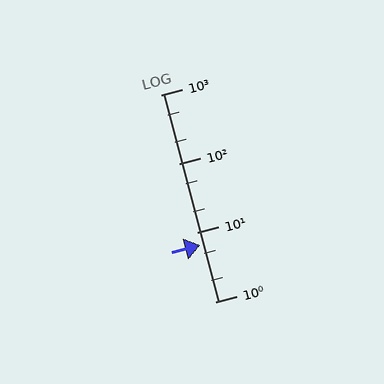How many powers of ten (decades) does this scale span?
The scale spans 3 decades, from 1 to 1000.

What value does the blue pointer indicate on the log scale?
The pointer indicates approximately 6.7.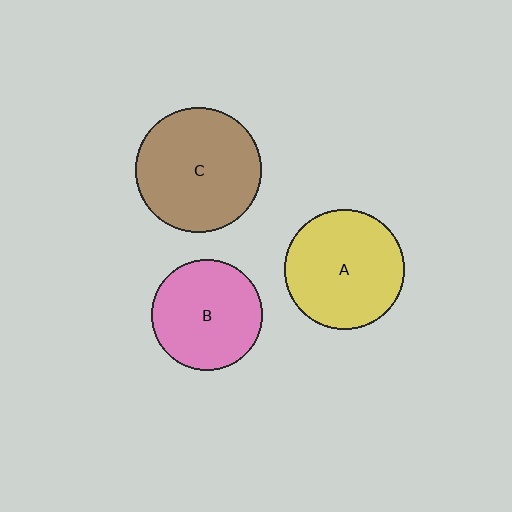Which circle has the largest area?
Circle C (brown).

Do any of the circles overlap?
No, none of the circles overlap.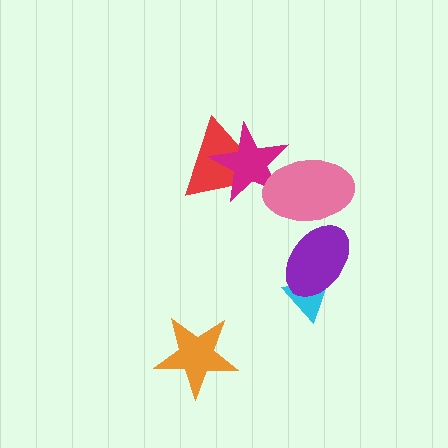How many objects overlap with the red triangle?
1 object overlaps with the red triangle.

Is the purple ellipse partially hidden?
Yes, it is partially covered by another shape.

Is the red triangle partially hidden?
Yes, it is partially covered by another shape.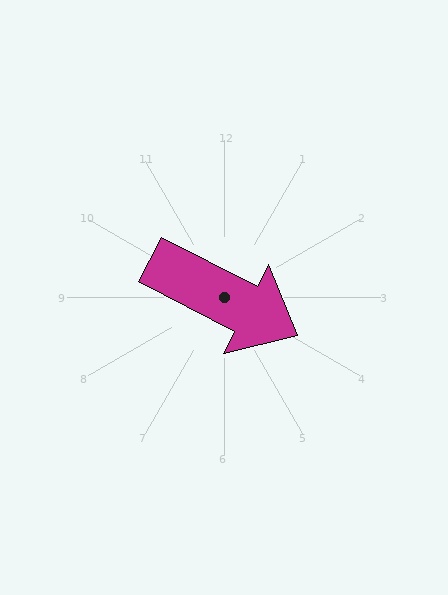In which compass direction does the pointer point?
Southeast.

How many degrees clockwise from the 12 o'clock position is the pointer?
Approximately 117 degrees.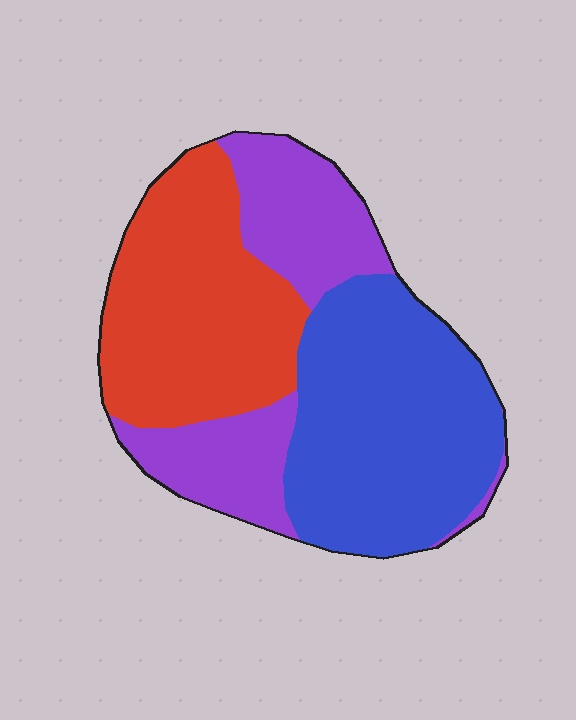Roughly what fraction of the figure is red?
Red takes up about one third (1/3) of the figure.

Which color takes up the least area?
Purple, at roughly 25%.